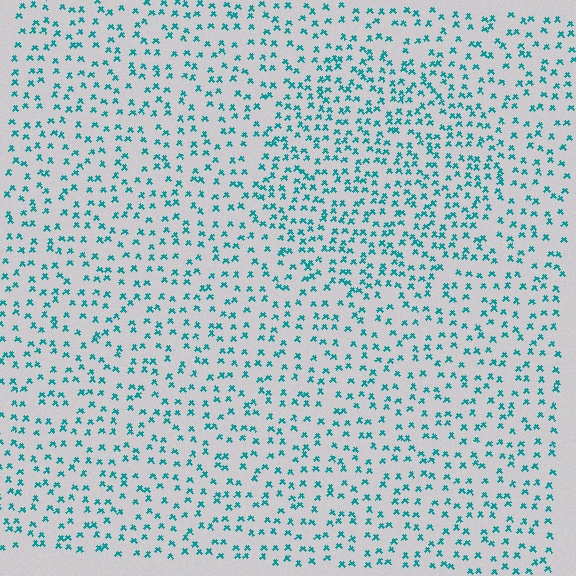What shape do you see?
I see a circle.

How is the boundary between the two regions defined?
The boundary is defined by a change in element density (approximately 1.6x ratio). All elements are the same color, size, and shape.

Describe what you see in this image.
The image contains small teal elements arranged at two different densities. A circle-shaped region is visible where the elements are more densely packed than the surrounding area.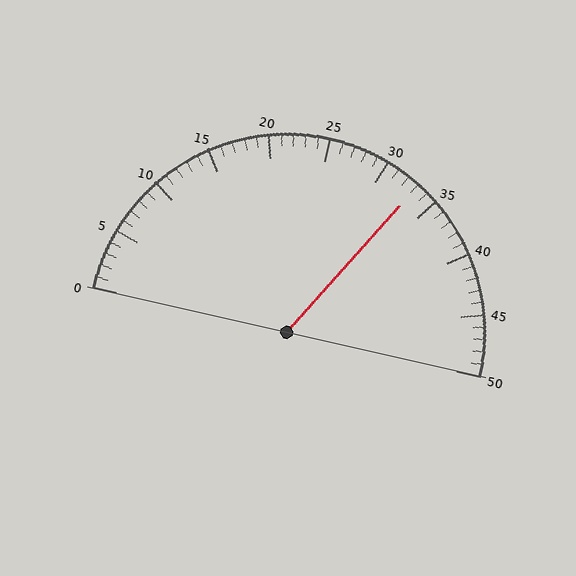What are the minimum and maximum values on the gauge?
The gauge ranges from 0 to 50.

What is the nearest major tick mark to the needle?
The nearest major tick mark is 35.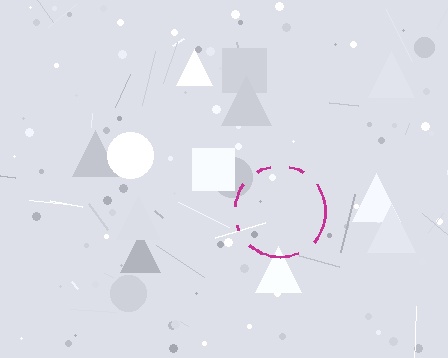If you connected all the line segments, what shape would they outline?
They would outline a circle.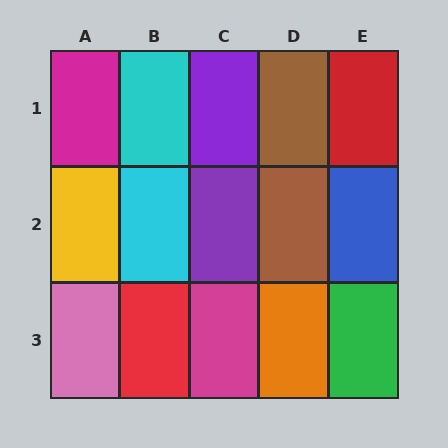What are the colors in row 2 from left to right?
Yellow, cyan, purple, brown, blue.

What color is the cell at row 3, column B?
Red.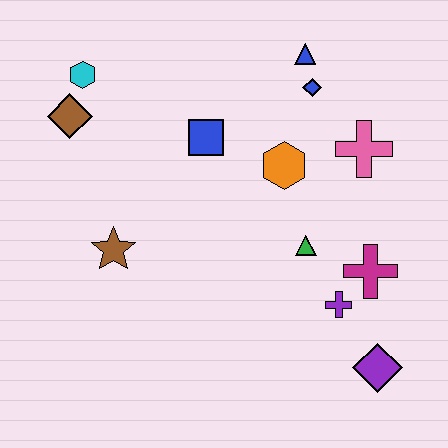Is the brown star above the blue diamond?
No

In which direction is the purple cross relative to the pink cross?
The purple cross is below the pink cross.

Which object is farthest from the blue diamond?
The purple diamond is farthest from the blue diamond.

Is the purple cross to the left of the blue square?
No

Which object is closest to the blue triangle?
The blue diamond is closest to the blue triangle.